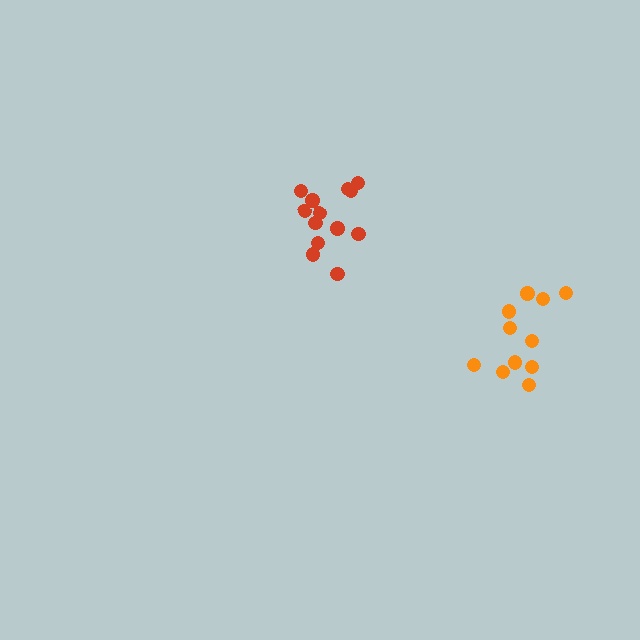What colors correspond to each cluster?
The clusters are colored: red, orange.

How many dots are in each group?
Group 1: 13 dots, Group 2: 11 dots (24 total).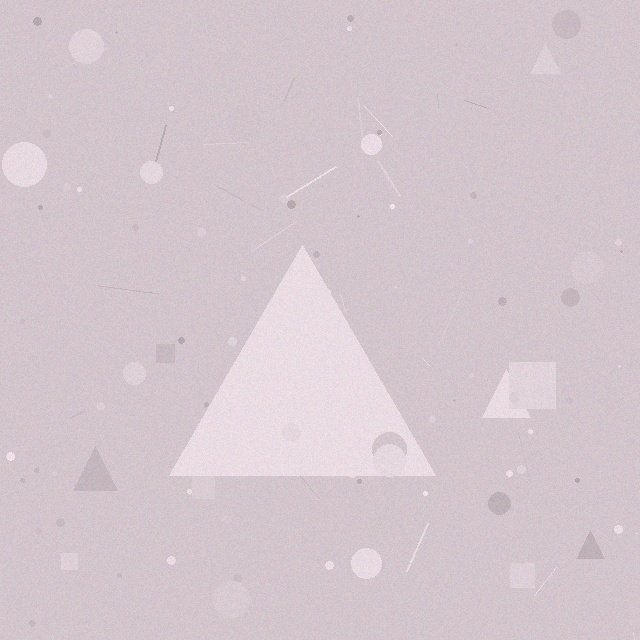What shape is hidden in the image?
A triangle is hidden in the image.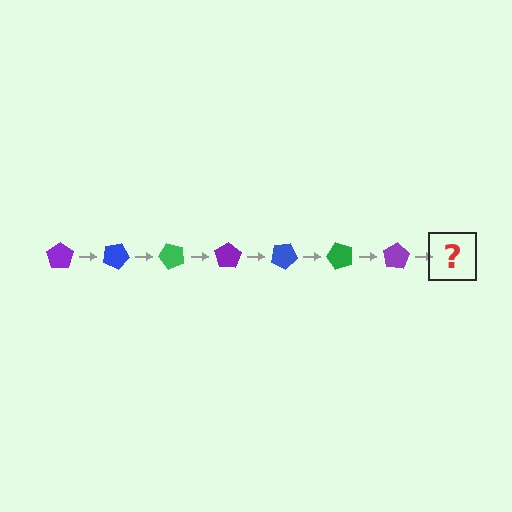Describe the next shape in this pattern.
It should be a blue pentagon, rotated 175 degrees from the start.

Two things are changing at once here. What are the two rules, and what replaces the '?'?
The two rules are that it rotates 25 degrees each step and the color cycles through purple, blue, and green. The '?' should be a blue pentagon, rotated 175 degrees from the start.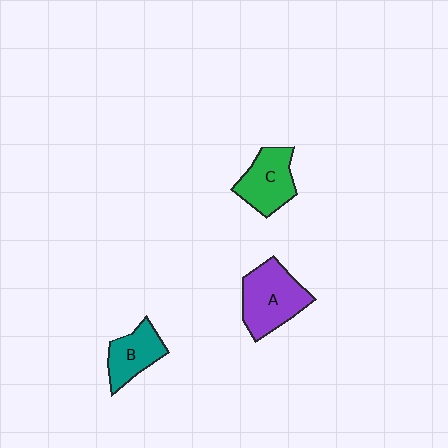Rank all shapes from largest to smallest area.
From largest to smallest: A (purple), C (green), B (teal).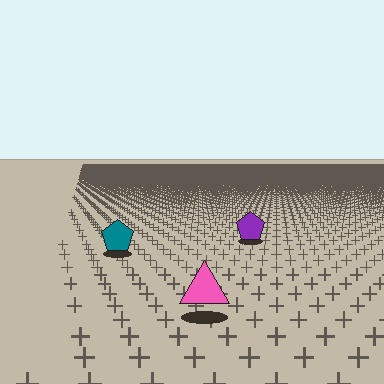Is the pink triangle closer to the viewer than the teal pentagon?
Yes. The pink triangle is closer — you can tell from the texture gradient: the ground texture is coarser near it.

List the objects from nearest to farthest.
From nearest to farthest: the pink triangle, the teal pentagon, the purple pentagon.